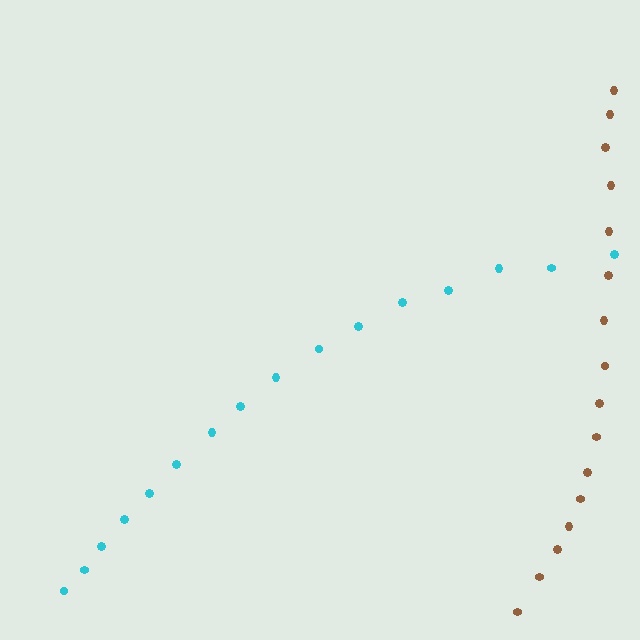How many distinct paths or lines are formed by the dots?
There are 2 distinct paths.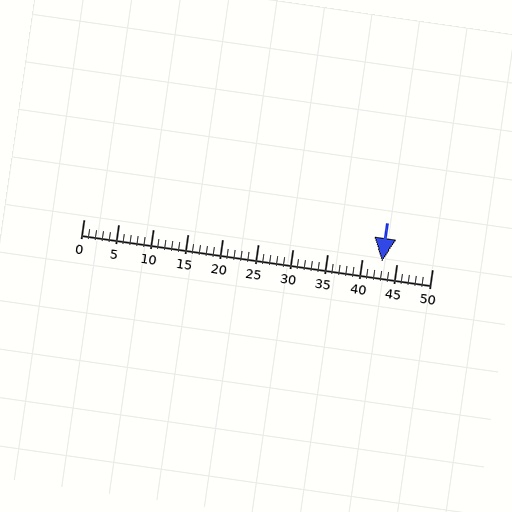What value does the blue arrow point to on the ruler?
The blue arrow points to approximately 43.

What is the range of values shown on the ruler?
The ruler shows values from 0 to 50.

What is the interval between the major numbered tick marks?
The major tick marks are spaced 5 units apart.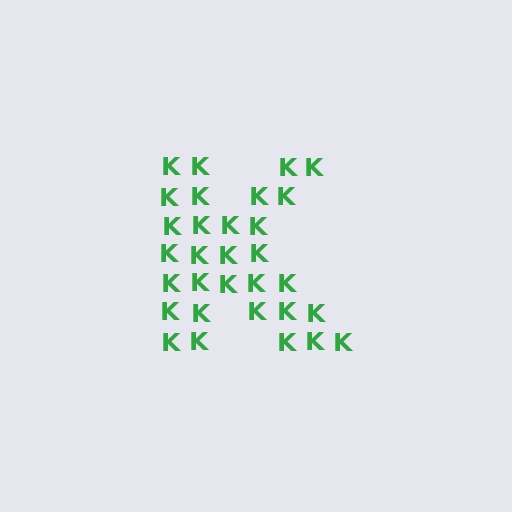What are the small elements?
The small elements are letter K's.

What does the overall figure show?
The overall figure shows the letter K.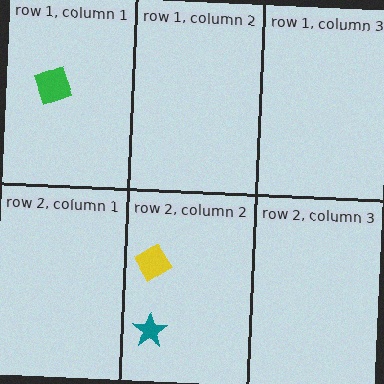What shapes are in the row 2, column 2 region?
The yellow diamond, the teal star.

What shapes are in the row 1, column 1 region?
The green diamond.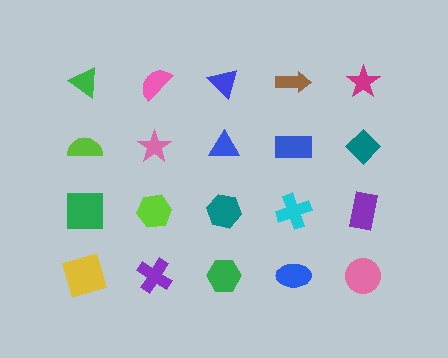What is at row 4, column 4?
A blue ellipse.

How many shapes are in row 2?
5 shapes.